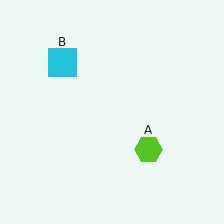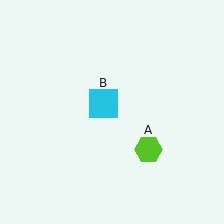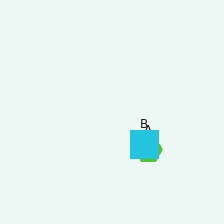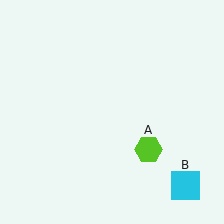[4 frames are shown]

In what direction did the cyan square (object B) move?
The cyan square (object B) moved down and to the right.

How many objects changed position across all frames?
1 object changed position: cyan square (object B).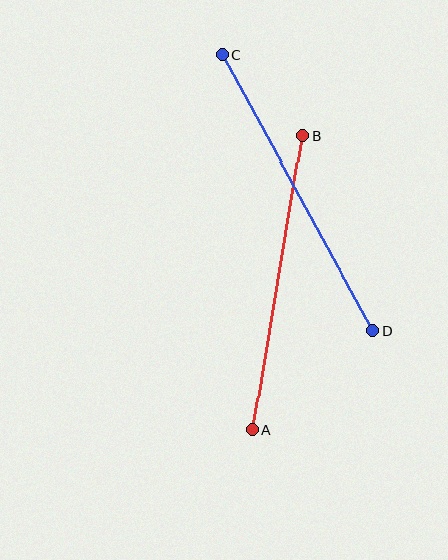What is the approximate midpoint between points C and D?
The midpoint is at approximately (297, 193) pixels.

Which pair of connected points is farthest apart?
Points C and D are farthest apart.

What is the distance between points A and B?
The distance is approximately 298 pixels.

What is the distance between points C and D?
The distance is approximately 314 pixels.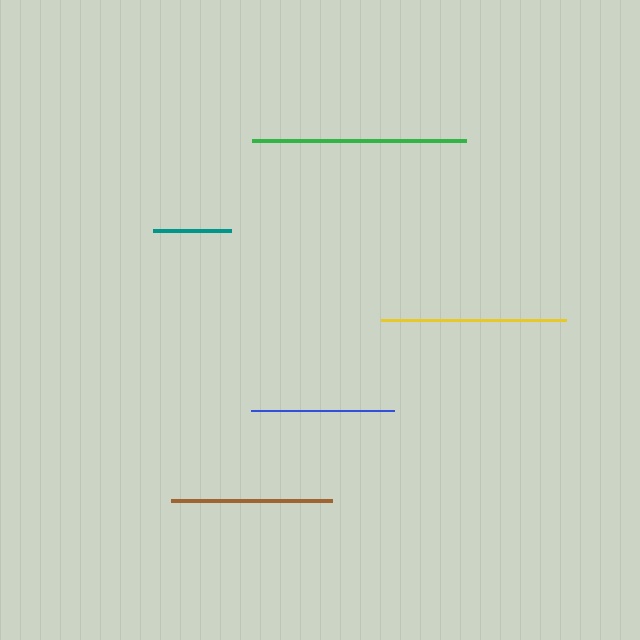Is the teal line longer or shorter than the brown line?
The brown line is longer than the teal line.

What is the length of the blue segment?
The blue segment is approximately 143 pixels long.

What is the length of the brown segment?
The brown segment is approximately 161 pixels long.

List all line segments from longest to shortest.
From longest to shortest: green, yellow, brown, blue, teal.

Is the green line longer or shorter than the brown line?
The green line is longer than the brown line.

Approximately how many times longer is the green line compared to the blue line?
The green line is approximately 1.5 times the length of the blue line.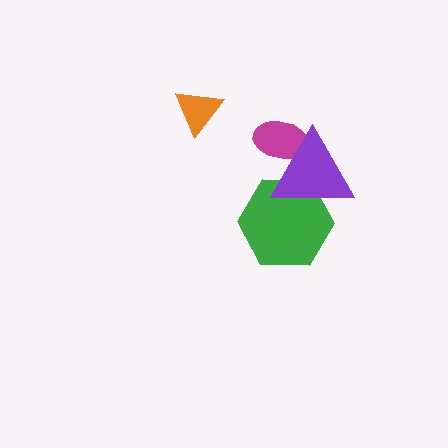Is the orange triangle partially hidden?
No, no other shape covers it.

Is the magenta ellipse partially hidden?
Yes, it is partially covered by another shape.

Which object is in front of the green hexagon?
The purple triangle is in front of the green hexagon.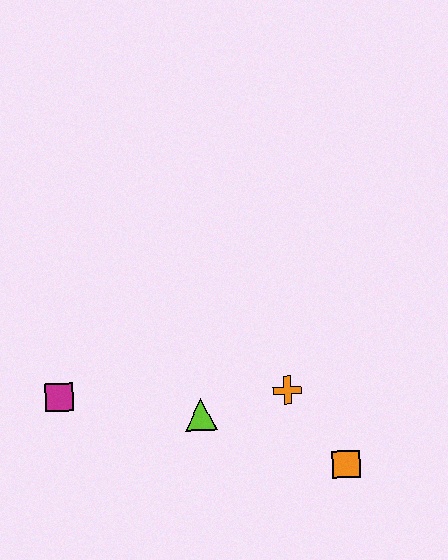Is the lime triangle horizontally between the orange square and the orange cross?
No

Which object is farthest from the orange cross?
The magenta square is farthest from the orange cross.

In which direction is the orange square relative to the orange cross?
The orange square is below the orange cross.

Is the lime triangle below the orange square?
No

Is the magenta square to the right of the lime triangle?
No